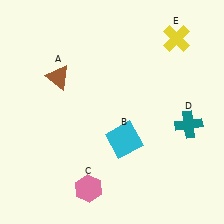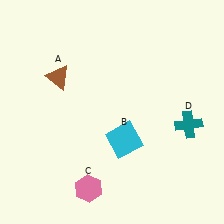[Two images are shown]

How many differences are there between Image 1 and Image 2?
There is 1 difference between the two images.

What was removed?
The yellow cross (E) was removed in Image 2.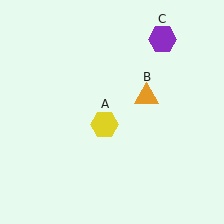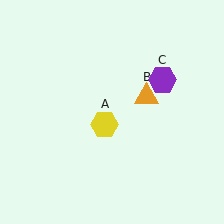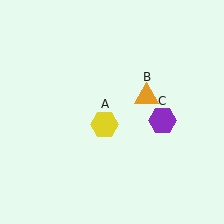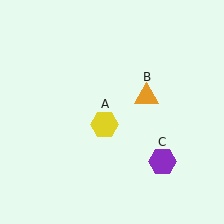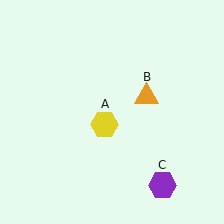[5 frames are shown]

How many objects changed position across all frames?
1 object changed position: purple hexagon (object C).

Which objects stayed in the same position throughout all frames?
Yellow hexagon (object A) and orange triangle (object B) remained stationary.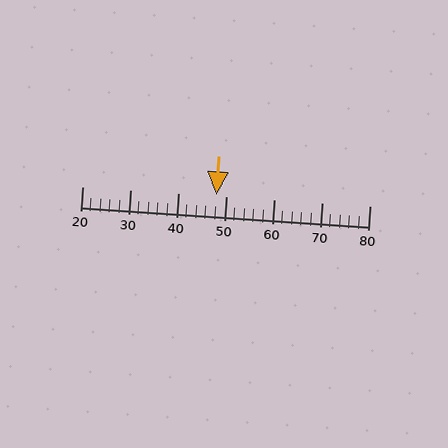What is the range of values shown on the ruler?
The ruler shows values from 20 to 80.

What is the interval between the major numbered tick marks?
The major tick marks are spaced 10 units apart.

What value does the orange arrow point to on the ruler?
The orange arrow points to approximately 48.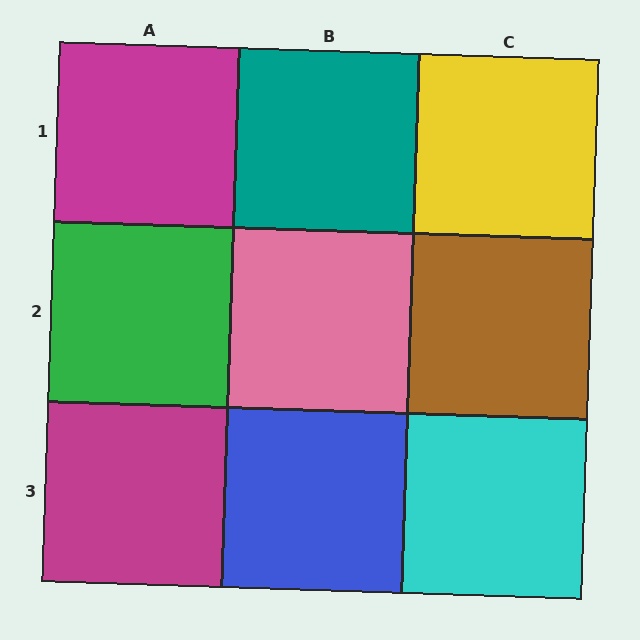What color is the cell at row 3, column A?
Magenta.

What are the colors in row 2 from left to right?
Green, pink, brown.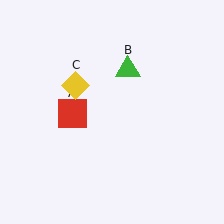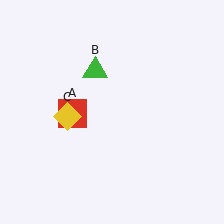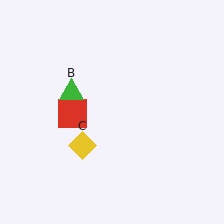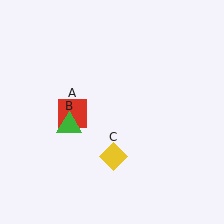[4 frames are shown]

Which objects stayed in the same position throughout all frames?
Red square (object A) remained stationary.